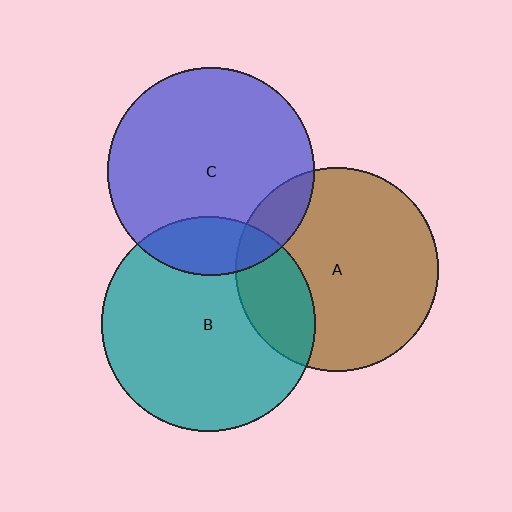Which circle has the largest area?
Circle B (teal).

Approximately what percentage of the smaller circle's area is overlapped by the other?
Approximately 15%.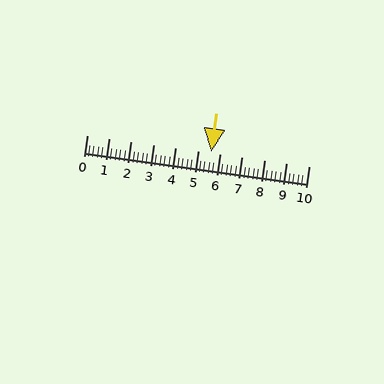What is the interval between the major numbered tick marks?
The major tick marks are spaced 1 units apart.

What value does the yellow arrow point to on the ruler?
The yellow arrow points to approximately 5.6.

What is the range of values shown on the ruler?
The ruler shows values from 0 to 10.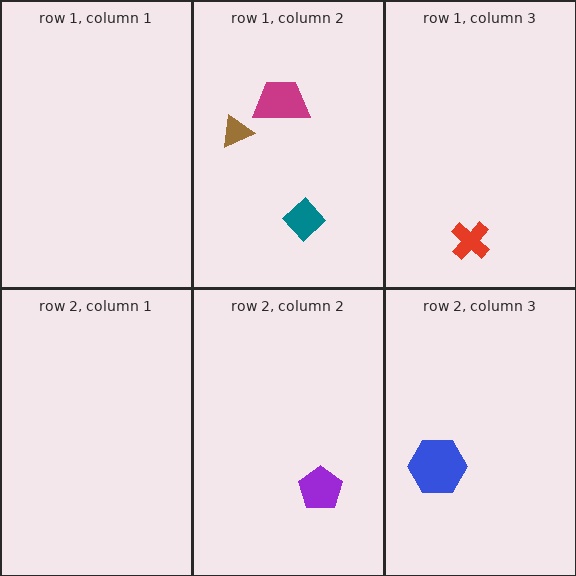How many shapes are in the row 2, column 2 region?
1.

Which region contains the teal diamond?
The row 1, column 2 region.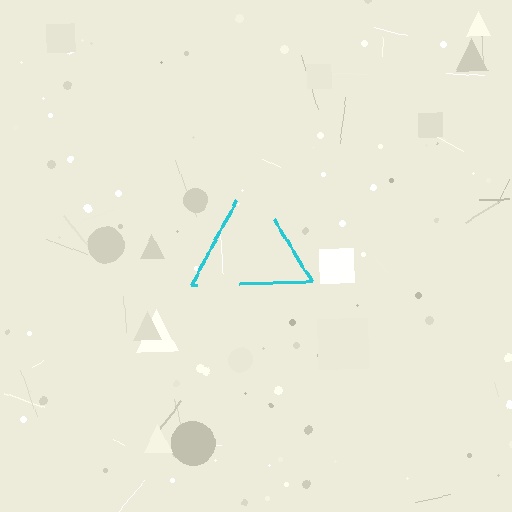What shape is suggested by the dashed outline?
The dashed outline suggests a triangle.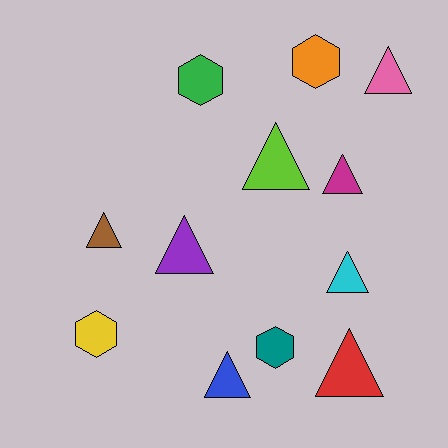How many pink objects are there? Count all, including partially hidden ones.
There is 1 pink object.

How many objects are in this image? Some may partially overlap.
There are 12 objects.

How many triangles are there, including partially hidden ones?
There are 8 triangles.